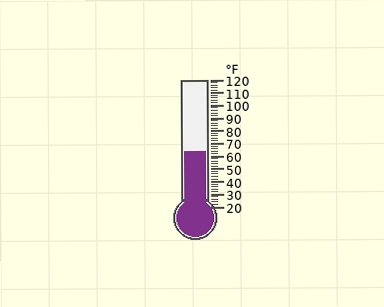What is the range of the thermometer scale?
The thermometer scale ranges from 20°F to 120°F.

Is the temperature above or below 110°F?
The temperature is below 110°F.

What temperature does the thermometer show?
The thermometer shows approximately 64°F.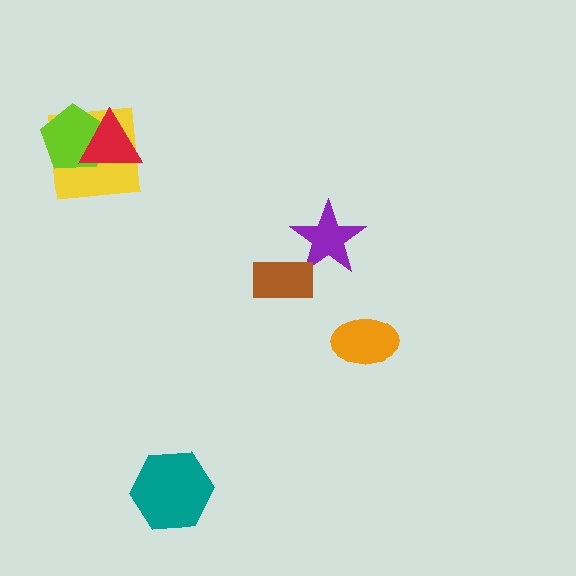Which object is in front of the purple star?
The brown rectangle is in front of the purple star.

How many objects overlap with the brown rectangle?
1 object overlaps with the brown rectangle.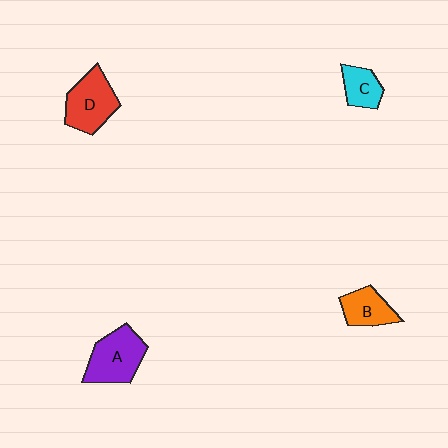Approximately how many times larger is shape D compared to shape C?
Approximately 1.8 times.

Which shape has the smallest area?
Shape C (cyan).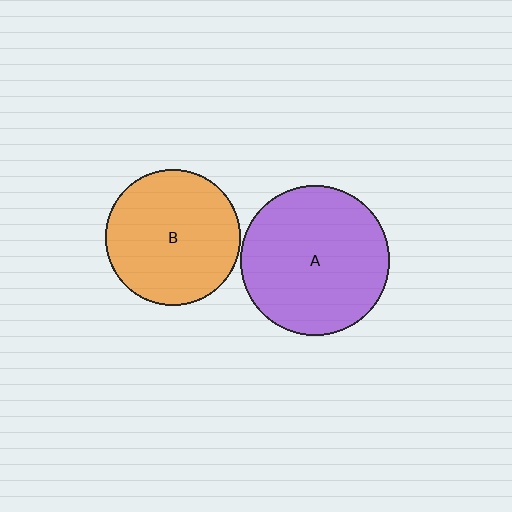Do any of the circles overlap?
No, none of the circles overlap.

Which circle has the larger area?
Circle A (purple).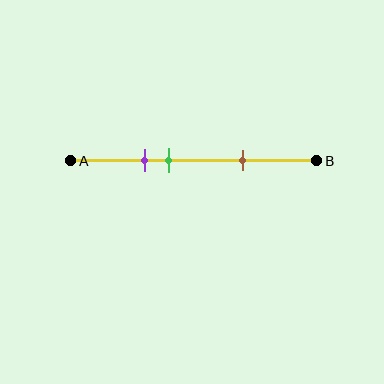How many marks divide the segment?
There are 3 marks dividing the segment.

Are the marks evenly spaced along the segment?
No, the marks are not evenly spaced.